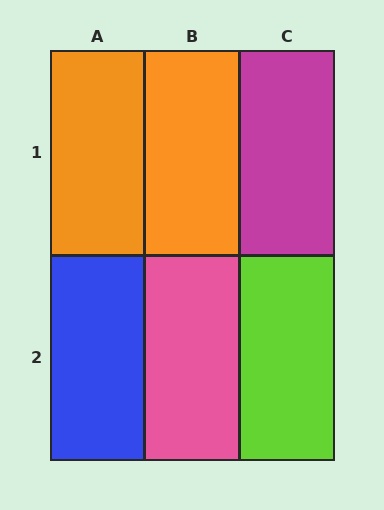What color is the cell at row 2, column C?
Lime.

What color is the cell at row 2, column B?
Pink.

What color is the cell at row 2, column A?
Blue.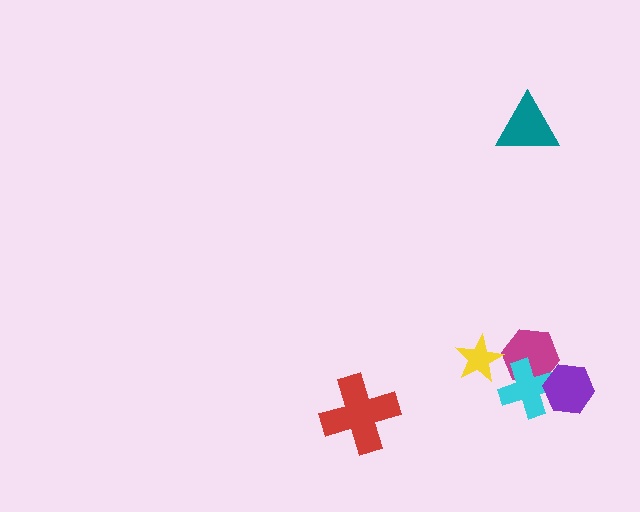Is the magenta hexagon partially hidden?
Yes, it is partially covered by another shape.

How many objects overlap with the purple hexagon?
2 objects overlap with the purple hexagon.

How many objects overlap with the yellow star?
0 objects overlap with the yellow star.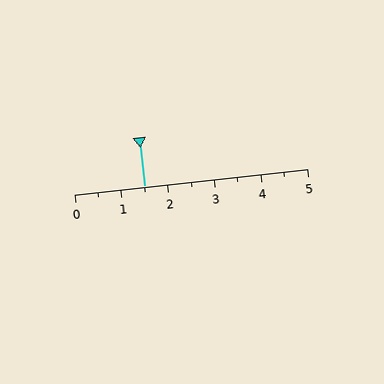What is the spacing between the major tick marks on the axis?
The major ticks are spaced 1 apart.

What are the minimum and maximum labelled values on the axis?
The axis runs from 0 to 5.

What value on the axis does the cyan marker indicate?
The marker indicates approximately 1.5.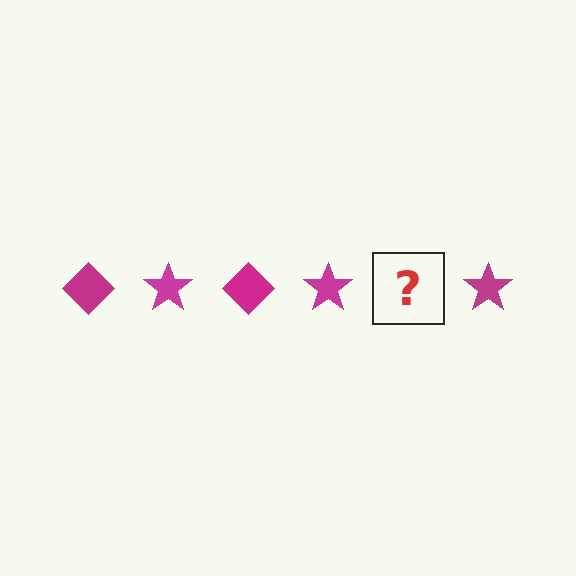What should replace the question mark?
The question mark should be replaced with a magenta diamond.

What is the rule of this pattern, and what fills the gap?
The rule is that the pattern cycles through diamond, star shapes in magenta. The gap should be filled with a magenta diamond.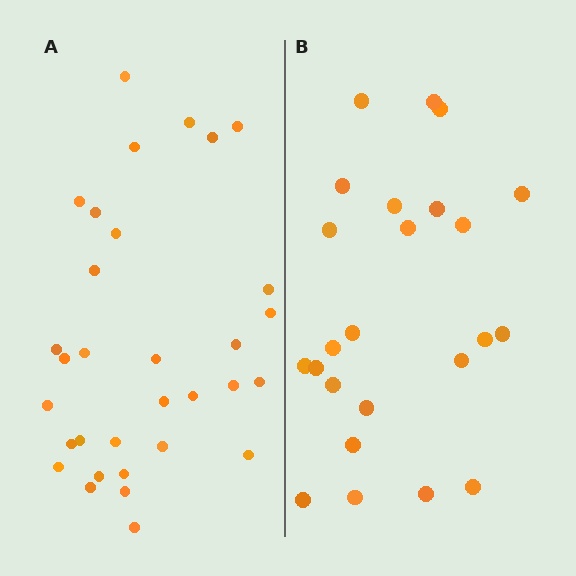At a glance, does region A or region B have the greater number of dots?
Region A (the left region) has more dots.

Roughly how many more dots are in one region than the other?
Region A has roughly 8 or so more dots than region B.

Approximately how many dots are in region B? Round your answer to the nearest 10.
About 20 dots. (The exact count is 24, which rounds to 20.)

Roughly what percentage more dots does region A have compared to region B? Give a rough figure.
About 35% more.